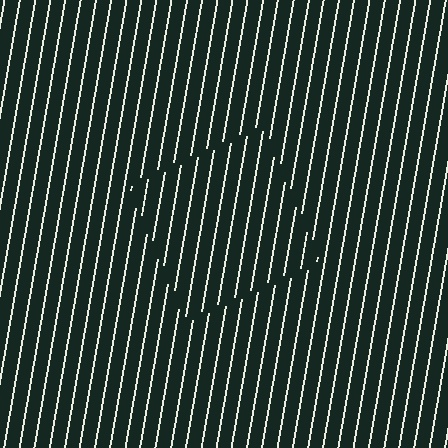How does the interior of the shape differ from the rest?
The interior of the shape contains the same grating, shifted by half a period — the contour is defined by the phase discontinuity where line-ends from the inner and outer gratings abut.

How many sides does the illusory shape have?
4 sides — the line-ends trace a square.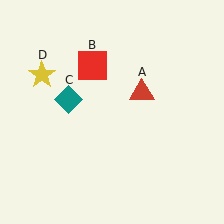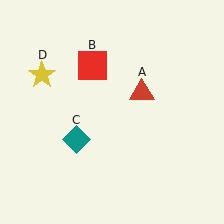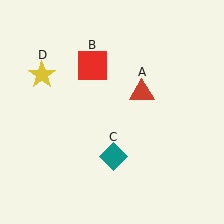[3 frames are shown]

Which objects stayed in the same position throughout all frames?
Red triangle (object A) and red square (object B) and yellow star (object D) remained stationary.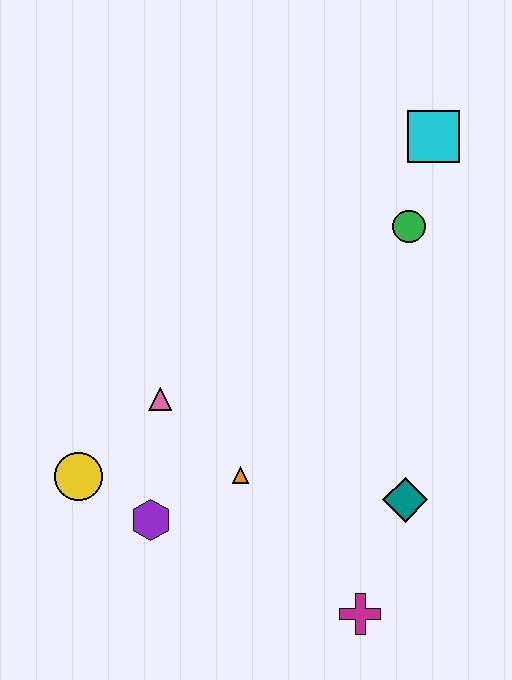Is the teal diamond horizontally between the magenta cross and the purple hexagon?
No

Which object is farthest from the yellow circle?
The cyan square is farthest from the yellow circle.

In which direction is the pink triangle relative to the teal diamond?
The pink triangle is to the left of the teal diamond.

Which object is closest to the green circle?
The cyan square is closest to the green circle.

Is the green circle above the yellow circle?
Yes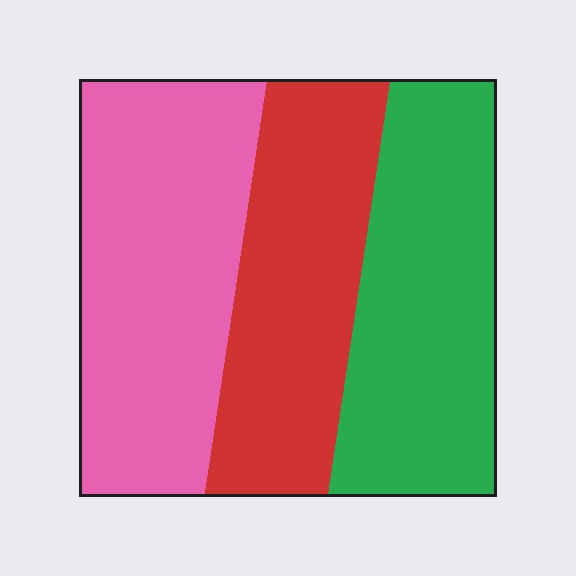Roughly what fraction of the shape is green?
Green covers 33% of the shape.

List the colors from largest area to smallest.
From largest to smallest: pink, green, red.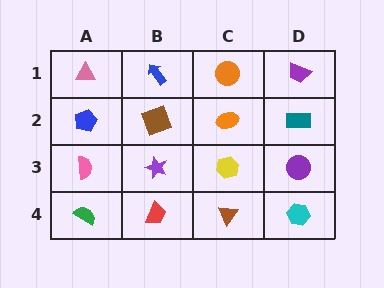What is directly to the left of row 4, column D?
A brown triangle.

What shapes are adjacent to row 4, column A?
A pink semicircle (row 3, column A), a red trapezoid (row 4, column B).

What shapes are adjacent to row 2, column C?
An orange circle (row 1, column C), a yellow hexagon (row 3, column C), a brown square (row 2, column B), a teal rectangle (row 2, column D).